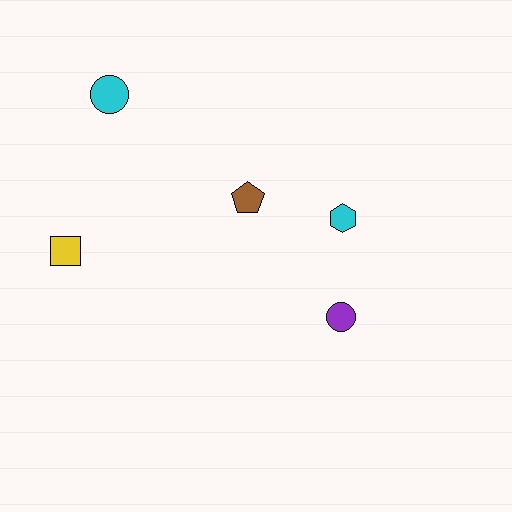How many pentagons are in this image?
There is 1 pentagon.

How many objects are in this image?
There are 5 objects.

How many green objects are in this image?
There are no green objects.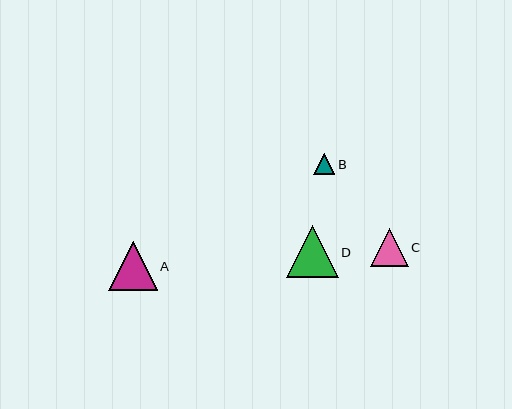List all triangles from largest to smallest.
From largest to smallest: D, A, C, B.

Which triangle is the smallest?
Triangle B is the smallest with a size of approximately 21 pixels.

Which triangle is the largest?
Triangle D is the largest with a size of approximately 52 pixels.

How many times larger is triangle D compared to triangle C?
Triangle D is approximately 1.4 times the size of triangle C.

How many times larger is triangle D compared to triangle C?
Triangle D is approximately 1.4 times the size of triangle C.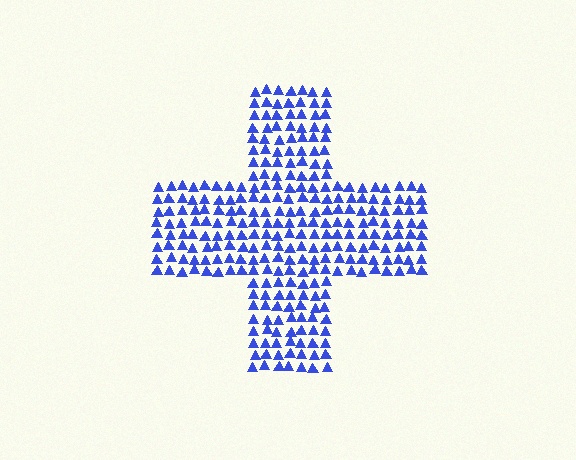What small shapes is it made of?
It is made of small triangles.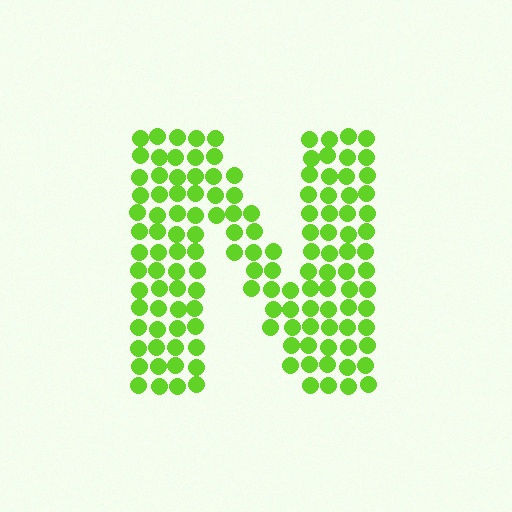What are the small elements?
The small elements are circles.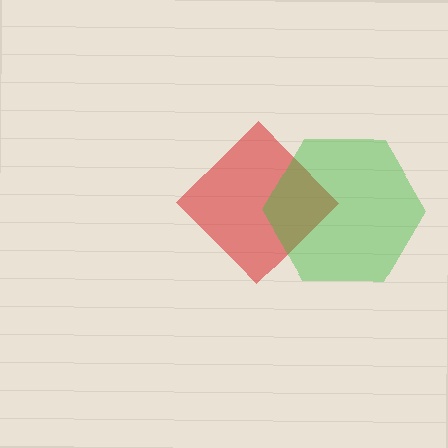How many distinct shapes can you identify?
There are 2 distinct shapes: a red diamond, a green hexagon.